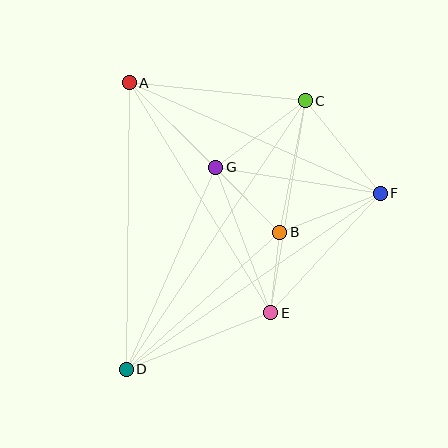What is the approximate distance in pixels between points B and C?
The distance between B and C is approximately 134 pixels.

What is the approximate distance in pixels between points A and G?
The distance between A and G is approximately 121 pixels.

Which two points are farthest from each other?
Points C and D are farthest from each other.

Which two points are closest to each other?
Points B and E are closest to each other.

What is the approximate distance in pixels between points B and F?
The distance between B and F is approximately 108 pixels.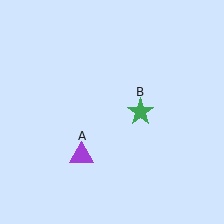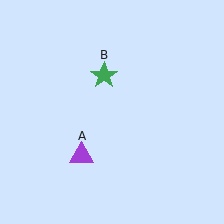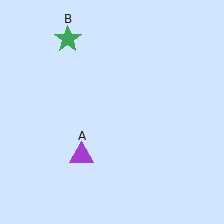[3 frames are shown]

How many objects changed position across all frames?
1 object changed position: green star (object B).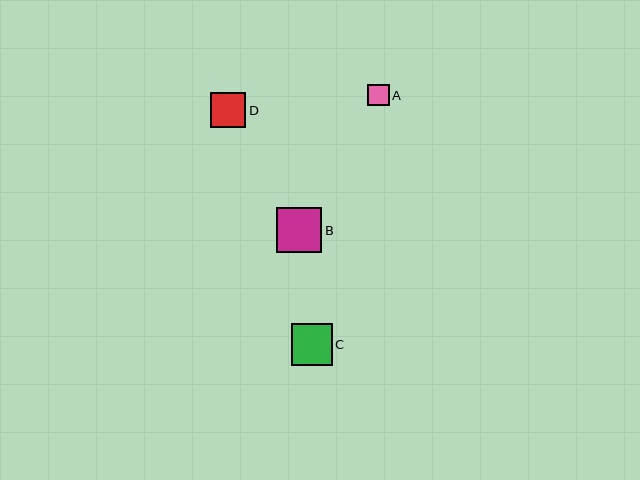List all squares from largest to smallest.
From largest to smallest: B, C, D, A.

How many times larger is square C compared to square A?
Square C is approximately 1.9 times the size of square A.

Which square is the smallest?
Square A is the smallest with a size of approximately 22 pixels.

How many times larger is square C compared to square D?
Square C is approximately 1.2 times the size of square D.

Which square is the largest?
Square B is the largest with a size of approximately 45 pixels.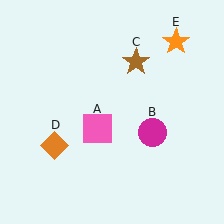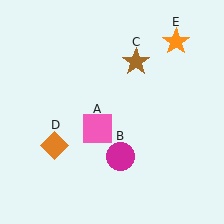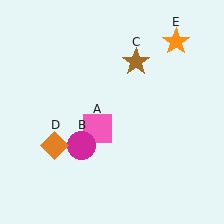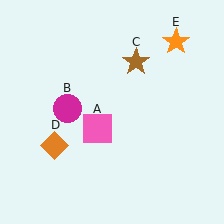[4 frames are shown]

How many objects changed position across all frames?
1 object changed position: magenta circle (object B).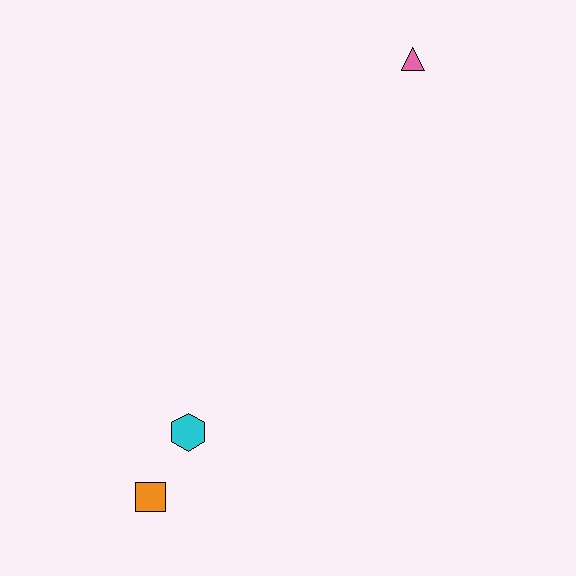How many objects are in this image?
There are 3 objects.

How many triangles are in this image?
There is 1 triangle.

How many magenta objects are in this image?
There are no magenta objects.